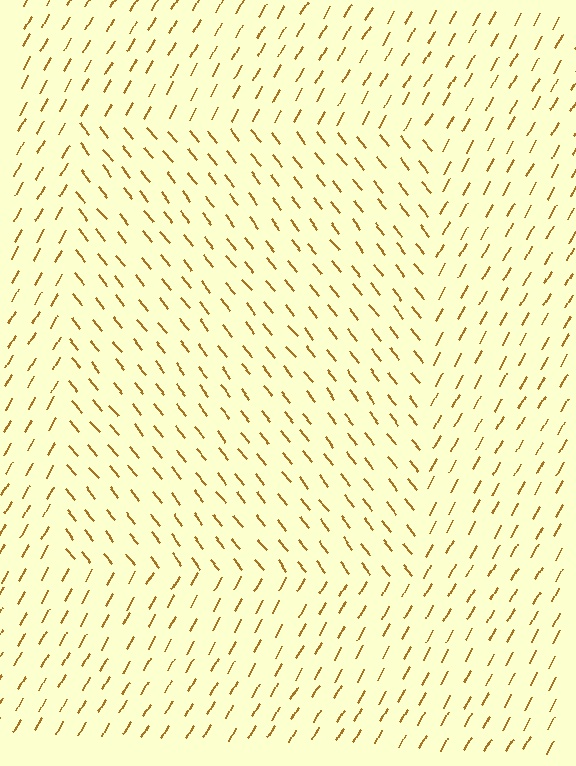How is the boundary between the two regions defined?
The boundary is defined purely by a change in line orientation (approximately 67 degrees difference). All lines are the same color and thickness.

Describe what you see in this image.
The image is filled with small brown line segments. A rectangle region in the image has lines oriented differently from the surrounding lines, creating a visible texture boundary.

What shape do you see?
I see a rectangle.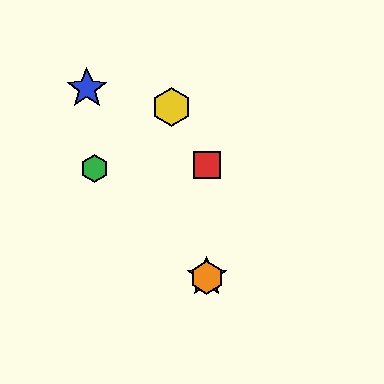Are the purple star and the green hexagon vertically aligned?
No, the purple star is at x≈207 and the green hexagon is at x≈95.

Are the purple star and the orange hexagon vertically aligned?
Yes, both are at x≈207.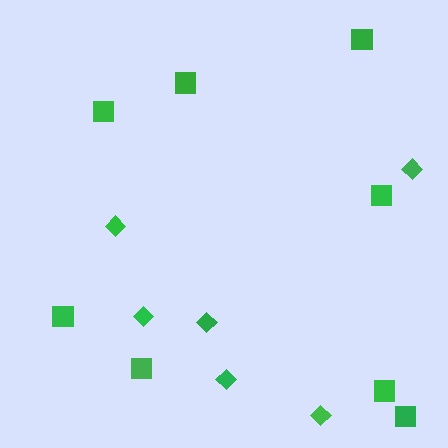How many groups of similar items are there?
There are 2 groups: one group of diamonds (6) and one group of squares (8).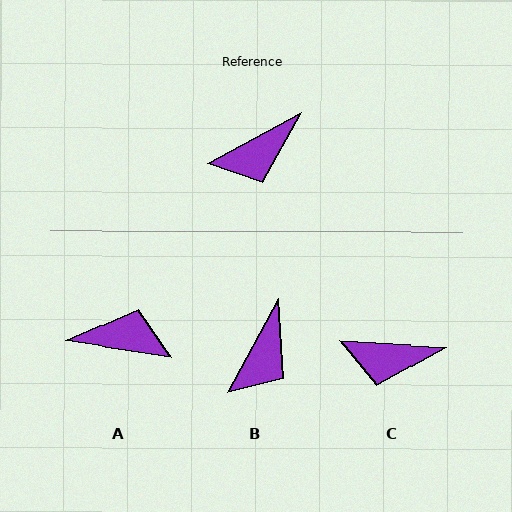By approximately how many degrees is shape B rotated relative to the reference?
Approximately 33 degrees counter-clockwise.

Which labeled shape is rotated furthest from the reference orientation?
A, about 143 degrees away.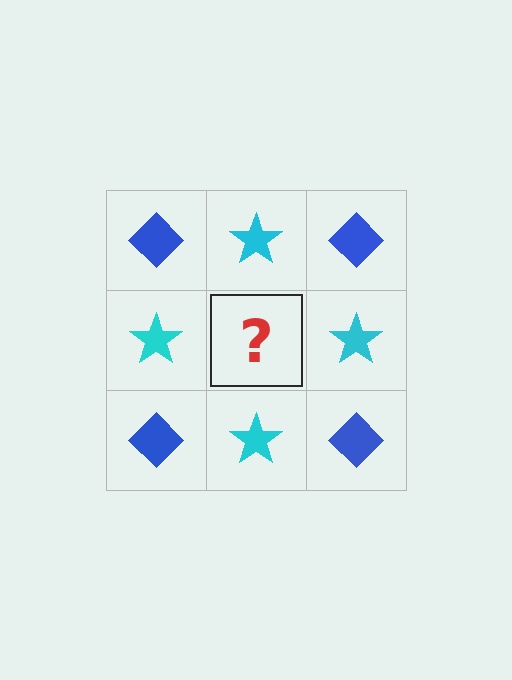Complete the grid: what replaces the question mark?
The question mark should be replaced with a blue diamond.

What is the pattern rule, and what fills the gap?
The rule is that it alternates blue diamond and cyan star in a checkerboard pattern. The gap should be filled with a blue diamond.